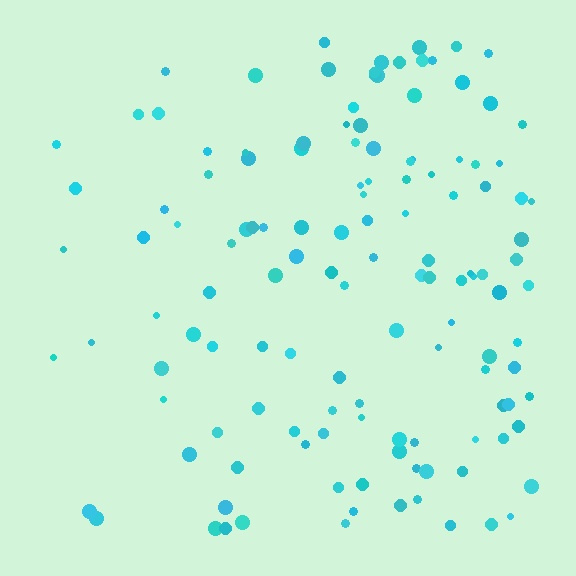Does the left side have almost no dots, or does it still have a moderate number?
Still a moderate number, just noticeably fewer than the right.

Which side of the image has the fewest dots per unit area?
The left.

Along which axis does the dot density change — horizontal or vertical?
Horizontal.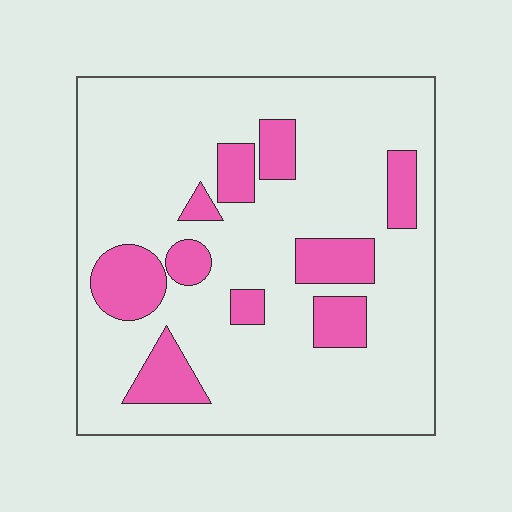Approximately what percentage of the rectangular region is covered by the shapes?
Approximately 20%.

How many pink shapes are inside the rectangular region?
10.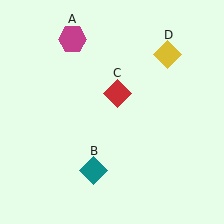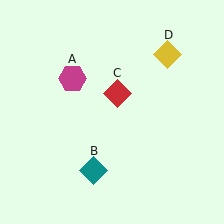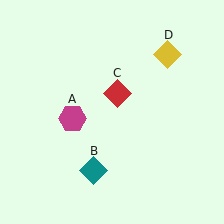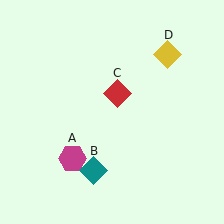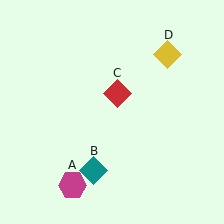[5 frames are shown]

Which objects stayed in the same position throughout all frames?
Teal diamond (object B) and red diamond (object C) and yellow diamond (object D) remained stationary.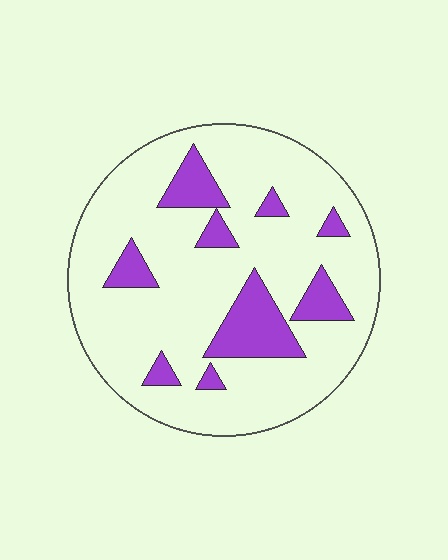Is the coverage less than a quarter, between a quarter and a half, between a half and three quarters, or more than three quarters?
Less than a quarter.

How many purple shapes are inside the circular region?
9.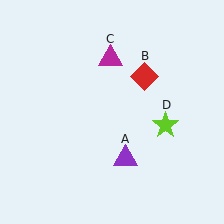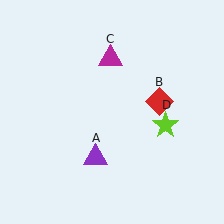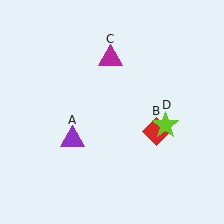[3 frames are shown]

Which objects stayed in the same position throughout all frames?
Magenta triangle (object C) and lime star (object D) remained stationary.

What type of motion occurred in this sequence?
The purple triangle (object A), red diamond (object B) rotated clockwise around the center of the scene.